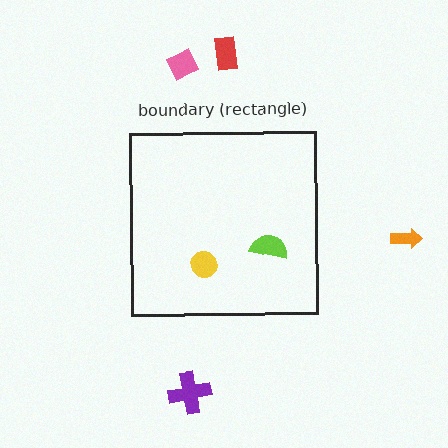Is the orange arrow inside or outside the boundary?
Outside.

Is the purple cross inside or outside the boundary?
Outside.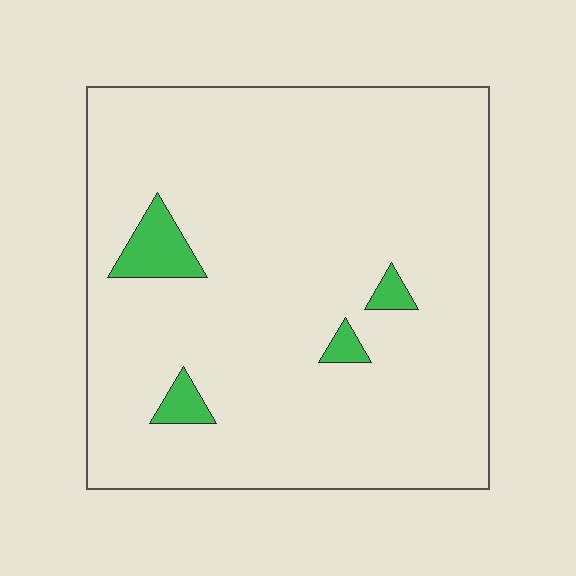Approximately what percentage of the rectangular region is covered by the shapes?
Approximately 5%.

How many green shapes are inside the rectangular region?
4.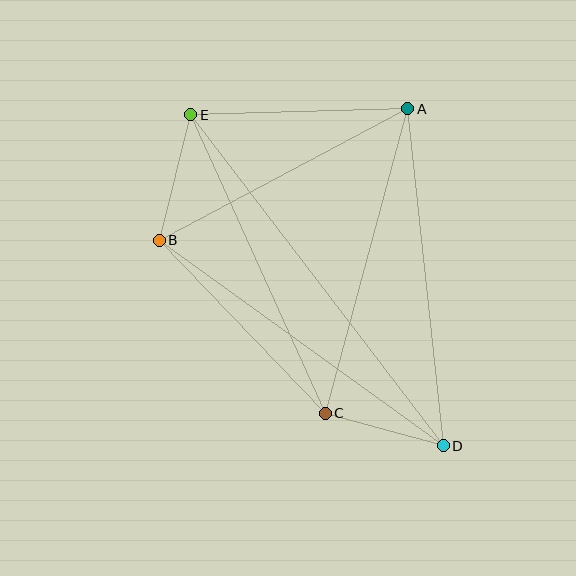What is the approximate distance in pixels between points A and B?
The distance between A and B is approximately 281 pixels.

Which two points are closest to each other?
Points C and D are closest to each other.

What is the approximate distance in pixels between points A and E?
The distance between A and E is approximately 217 pixels.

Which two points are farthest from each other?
Points D and E are farthest from each other.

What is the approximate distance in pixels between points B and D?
The distance between B and D is approximately 350 pixels.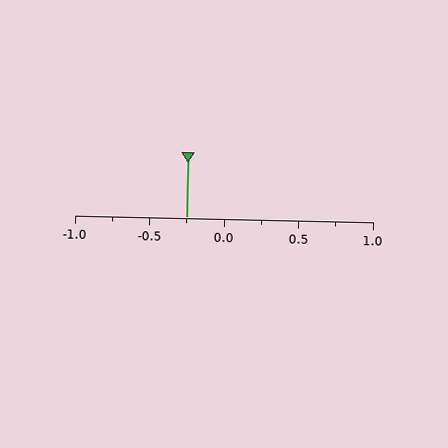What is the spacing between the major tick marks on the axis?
The major ticks are spaced 0.5 apart.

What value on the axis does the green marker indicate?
The marker indicates approximately -0.25.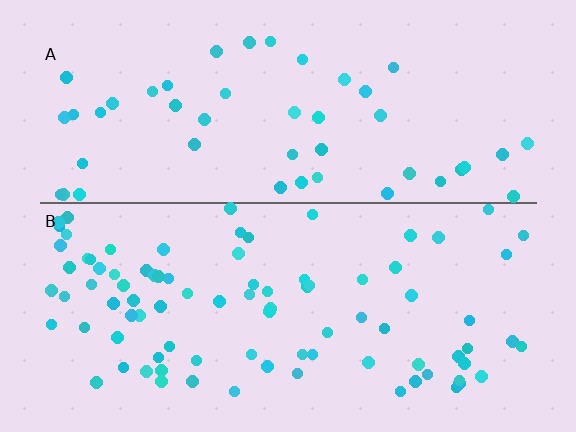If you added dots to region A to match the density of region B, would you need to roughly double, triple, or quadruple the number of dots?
Approximately double.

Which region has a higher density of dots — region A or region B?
B (the bottom).